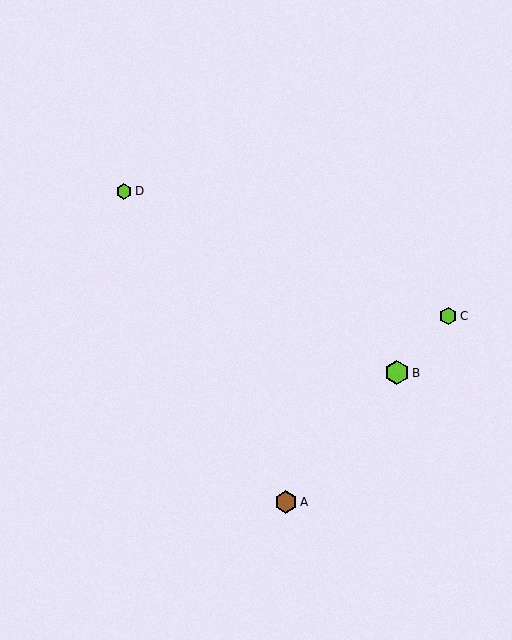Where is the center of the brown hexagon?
The center of the brown hexagon is at (286, 502).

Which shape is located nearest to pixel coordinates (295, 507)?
The brown hexagon (labeled A) at (286, 502) is nearest to that location.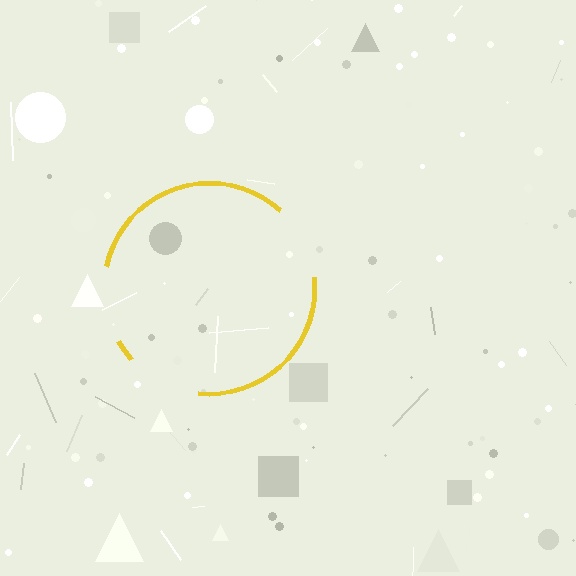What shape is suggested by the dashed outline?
The dashed outline suggests a circle.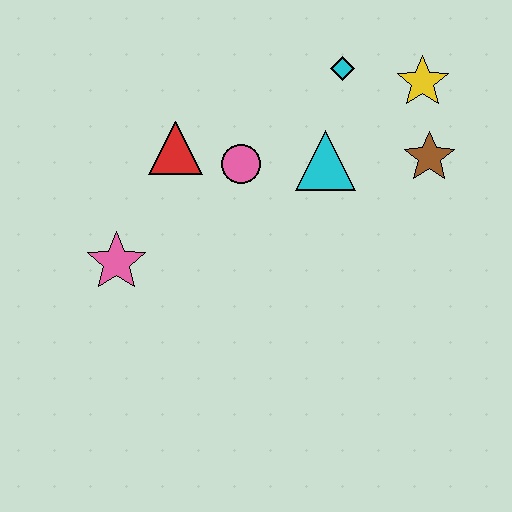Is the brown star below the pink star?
No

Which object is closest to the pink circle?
The red triangle is closest to the pink circle.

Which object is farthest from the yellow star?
The pink star is farthest from the yellow star.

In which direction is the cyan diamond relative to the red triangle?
The cyan diamond is to the right of the red triangle.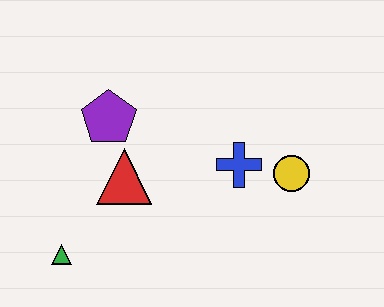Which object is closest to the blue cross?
The yellow circle is closest to the blue cross.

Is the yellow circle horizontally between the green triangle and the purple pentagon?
No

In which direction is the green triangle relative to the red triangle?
The green triangle is below the red triangle.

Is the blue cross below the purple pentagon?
Yes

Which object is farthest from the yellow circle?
The green triangle is farthest from the yellow circle.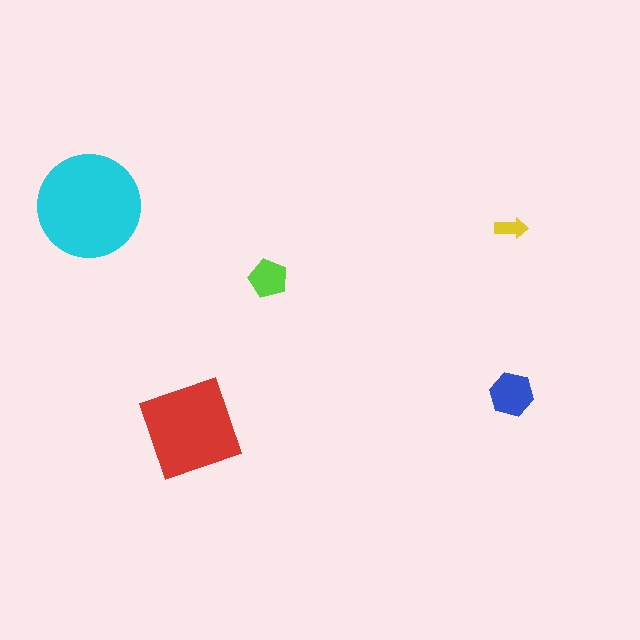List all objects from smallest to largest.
The yellow arrow, the lime pentagon, the blue hexagon, the red diamond, the cyan circle.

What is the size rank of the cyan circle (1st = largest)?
1st.